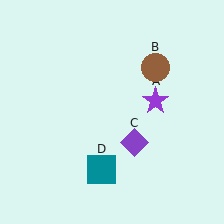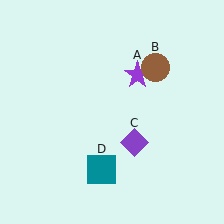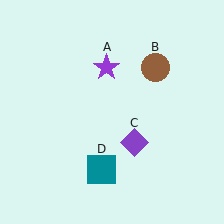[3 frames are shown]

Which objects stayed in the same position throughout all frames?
Brown circle (object B) and purple diamond (object C) and teal square (object D) remained stationary.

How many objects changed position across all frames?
1 object changed position: purple star (object A).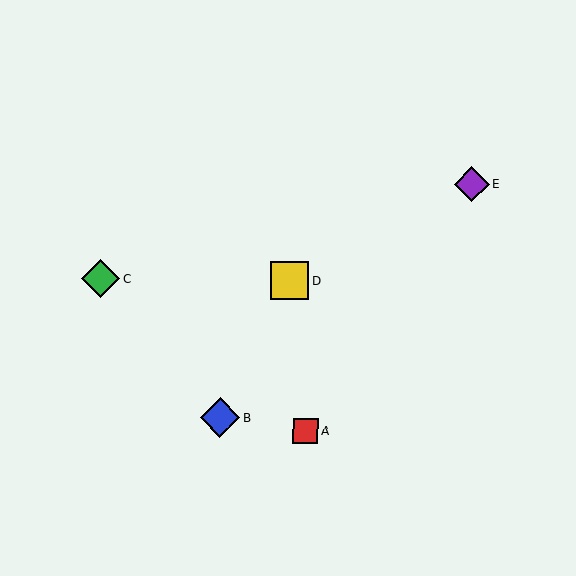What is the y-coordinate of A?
Object A is at y≈431.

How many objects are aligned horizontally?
2 objects (C, D) are aligned horizontally.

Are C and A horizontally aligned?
No, C is at y≈279 and A is at y≈431.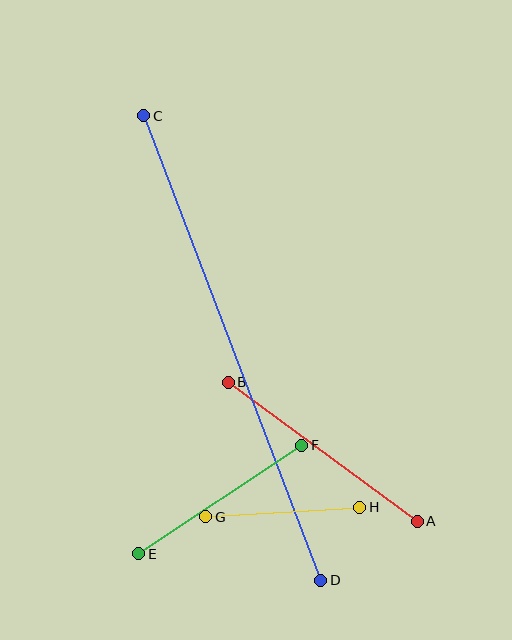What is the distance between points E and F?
The distance is approximately 196 pixels.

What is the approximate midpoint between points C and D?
The midpoint is at approximately (232, 348) pixels.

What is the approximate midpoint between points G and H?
The midpoint is at approximately (283, 512) pixels.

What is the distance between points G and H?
The distance is approximately 154 pixels.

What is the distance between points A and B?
The distance is approximately 235 pixels.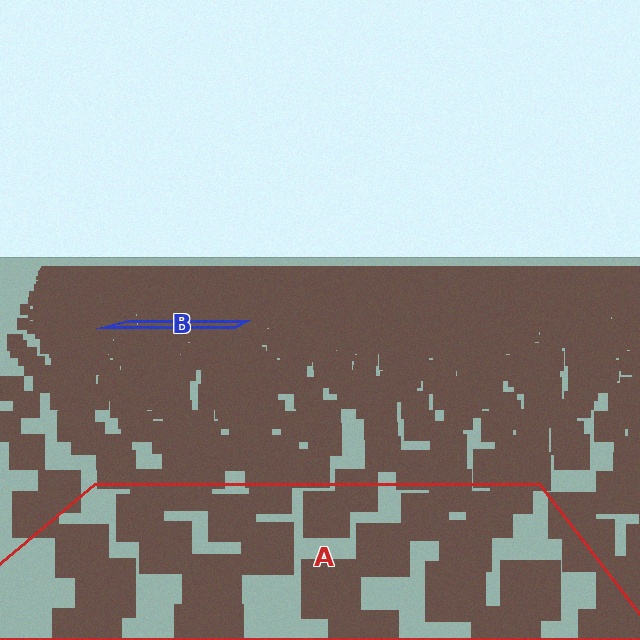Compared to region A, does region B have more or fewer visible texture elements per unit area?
Region B has more texture elements per unit area — they are packed more densely because it is farther away.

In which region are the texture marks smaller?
The texture marks are smaller in region B, because it is farther away.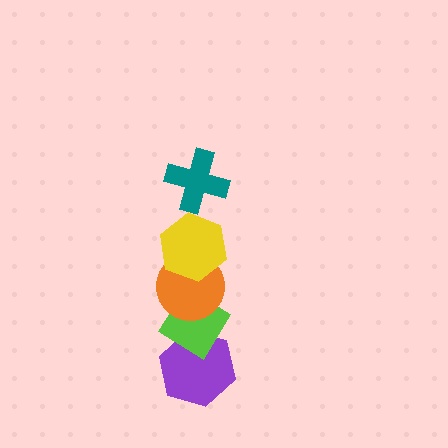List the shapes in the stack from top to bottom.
From top to bottom: the teal cross, the yellow hexagon, the orange circle, the lime diamond, the purple hexagon.